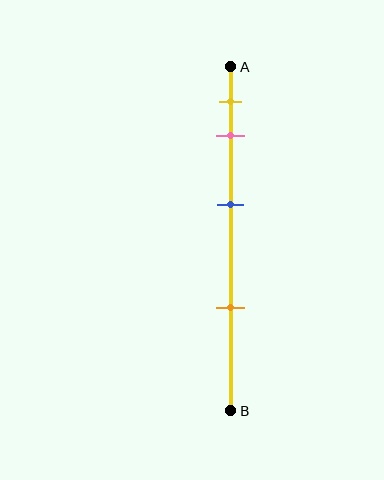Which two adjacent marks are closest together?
The yellow and pink marks are the closest adjacent pair.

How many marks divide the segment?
There are 4 marks dividing the segment.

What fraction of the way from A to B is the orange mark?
The orange mark is approximately 70% (0.7) of the way from A to B.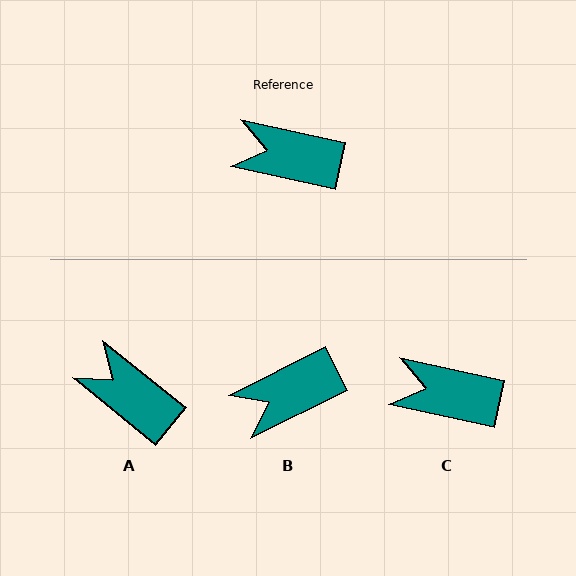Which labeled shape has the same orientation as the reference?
C.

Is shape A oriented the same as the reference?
No, it is off by about 27 degrees.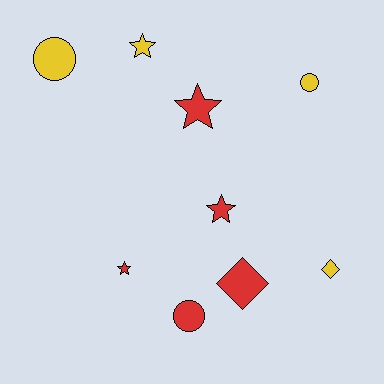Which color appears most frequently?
Red, with 5 objects.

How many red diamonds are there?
There is 1 red diamond.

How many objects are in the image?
There are 9 objects.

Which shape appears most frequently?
Star, with 4 objects.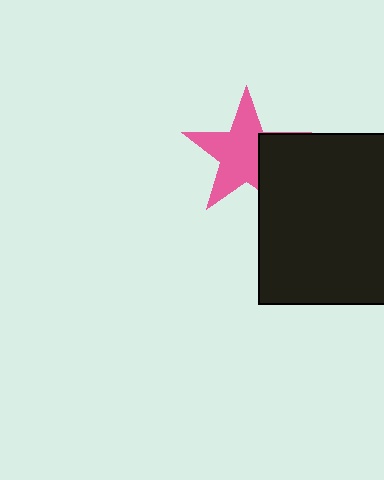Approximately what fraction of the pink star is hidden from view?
Roughly 31% of the pink star is hidden behind the black square.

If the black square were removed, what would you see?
You would see the complete pink star.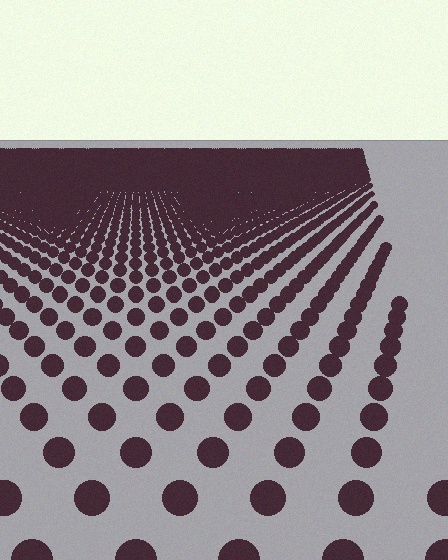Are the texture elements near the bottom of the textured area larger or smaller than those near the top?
Larger. Near the bottom, elements are closer to the viewer and appear at a bigger on-screen size.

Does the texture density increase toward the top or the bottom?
Density increases toward the top.